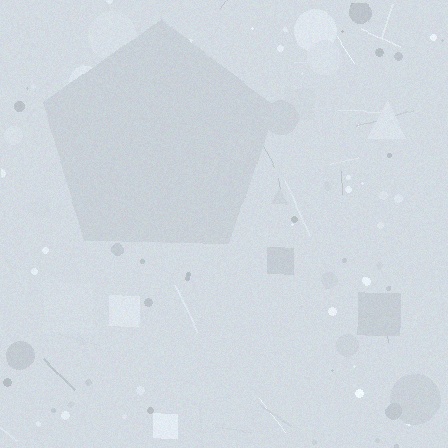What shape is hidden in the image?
A pentagon is hidden in the image.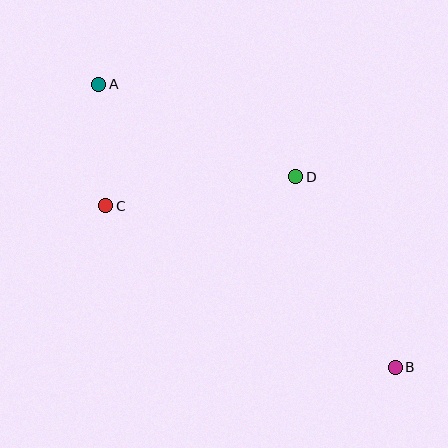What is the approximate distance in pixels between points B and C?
The distance between B and C is approximately 331 pixels.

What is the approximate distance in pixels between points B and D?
The distance between B and D is approximately 215 pixels.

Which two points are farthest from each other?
Points A and B are farthest from each other.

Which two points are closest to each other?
Points A and C are closest to each other.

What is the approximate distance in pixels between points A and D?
The distance between A and D is approximately 218 pixels.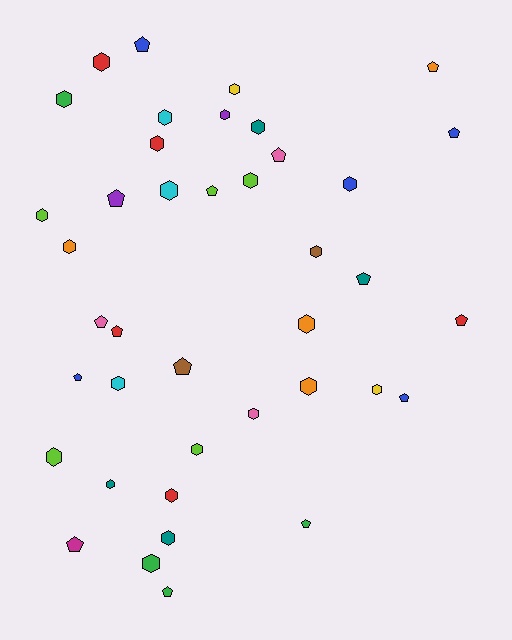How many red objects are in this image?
There are 5 red objects.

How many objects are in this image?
There are 40 objects.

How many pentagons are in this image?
There are 16 pentagons.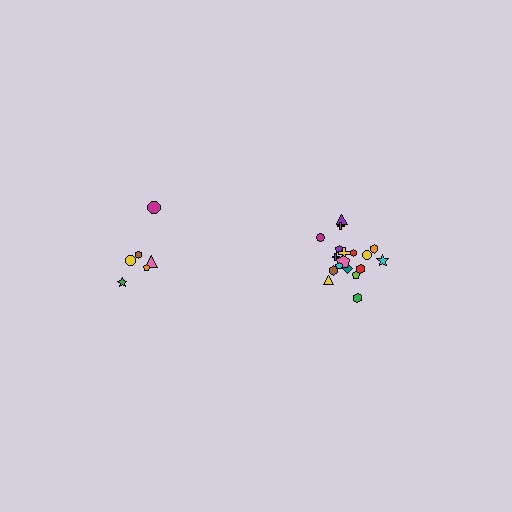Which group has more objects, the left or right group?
The right group.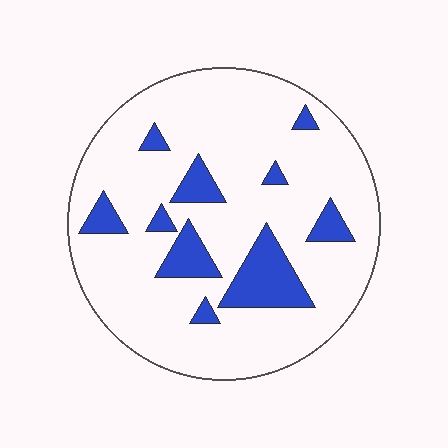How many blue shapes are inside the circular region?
10.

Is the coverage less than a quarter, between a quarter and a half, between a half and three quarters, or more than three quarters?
Less than a quarter.